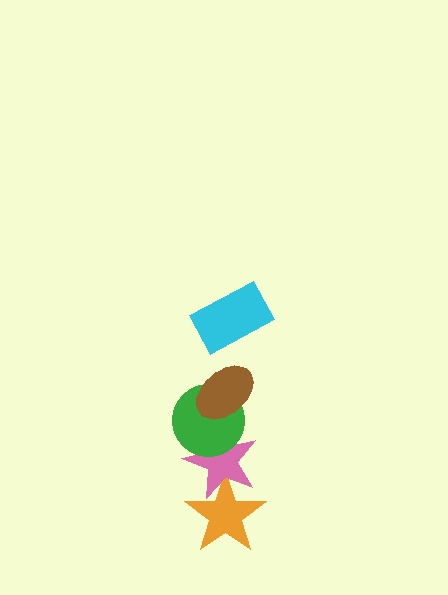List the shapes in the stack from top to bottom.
From top to bottom: the cyan rectangle, the brown ellipse, the green circle, the pink star, the orange star.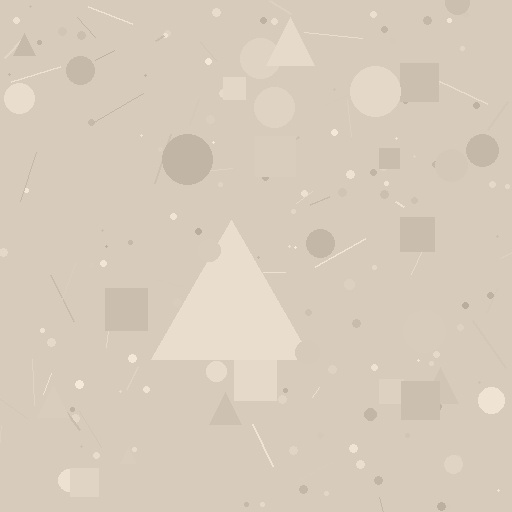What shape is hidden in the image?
A triangle is hidden in the image.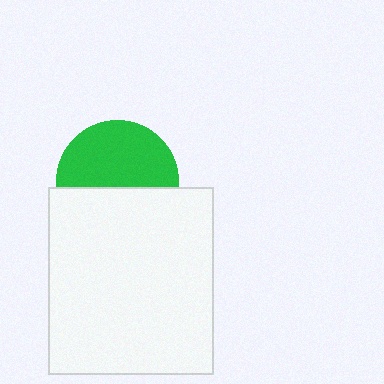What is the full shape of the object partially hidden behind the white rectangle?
The partially hidden object is a green circle.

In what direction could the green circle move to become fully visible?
The green circle could move up. That would shift it out from behind the white rectangle entirely.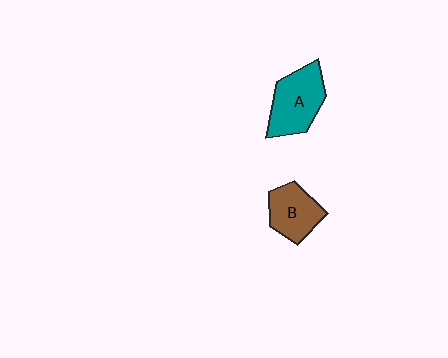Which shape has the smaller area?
Shape B (brown).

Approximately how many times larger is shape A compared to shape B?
Approximately 1.3 times.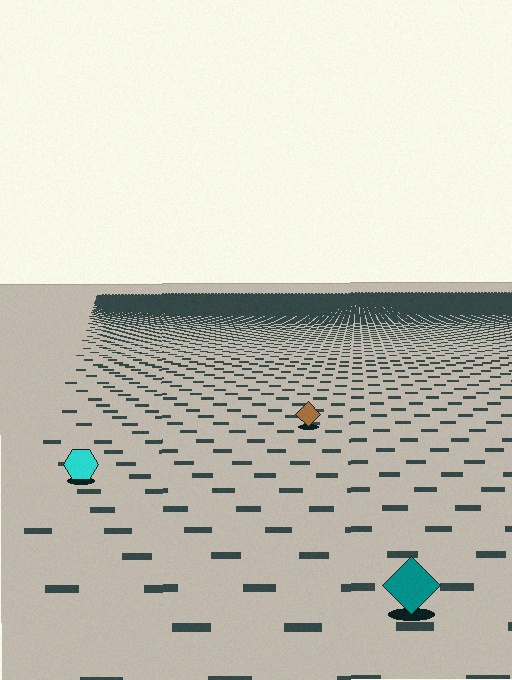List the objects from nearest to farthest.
From nearest to farthest: the teal diamond, the cyan hexagon, the brown diamond.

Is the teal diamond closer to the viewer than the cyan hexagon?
Yes. The teal diamond is closer — you can tell from the texture gradient: the ground texture is coarser near it.